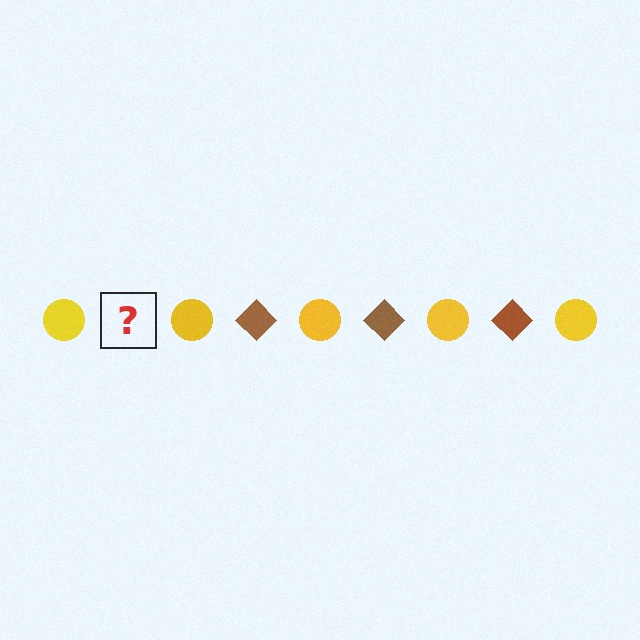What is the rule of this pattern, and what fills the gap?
The rule is that the pattern alternates between yellow circle and brown diamond. The gap should be filled with a brown diamond.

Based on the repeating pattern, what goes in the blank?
The blank should be a brown diamond.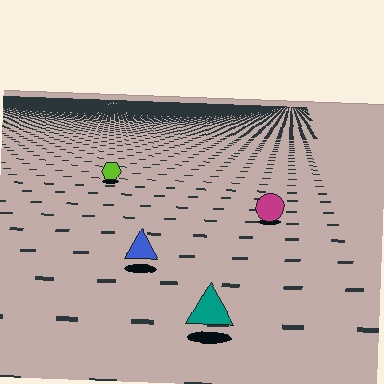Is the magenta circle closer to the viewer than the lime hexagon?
Yes. The magenta circle is closer — you can tell from the texture gradient: the ground texture is coarser near it.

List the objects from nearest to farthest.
From nearest to farthest: the teal triangle, the blue triangle, the magenta circle, the lime hexagon.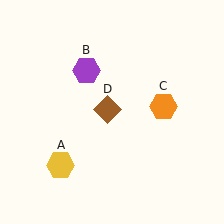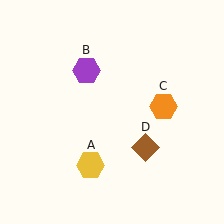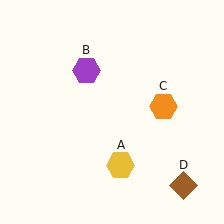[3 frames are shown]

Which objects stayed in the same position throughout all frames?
Purple hexagon (object B) and orange hexagon (object C) remained stationary.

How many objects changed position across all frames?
2 objects changed position: yellow hexagon (object A), brown diamond (object D).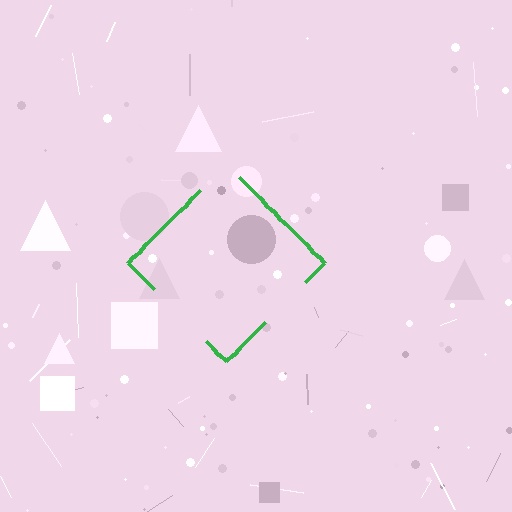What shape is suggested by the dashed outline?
The dashed outline suggests a diamond.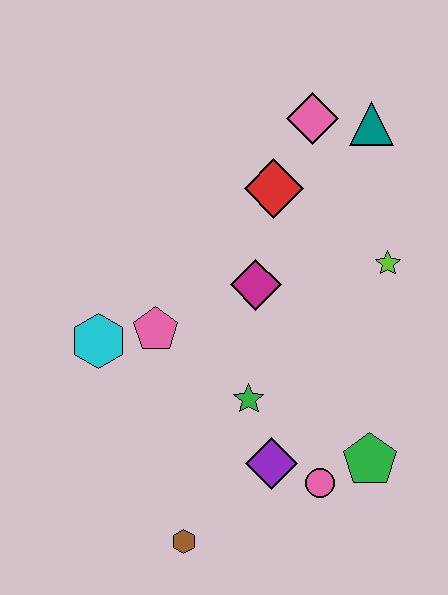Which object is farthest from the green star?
The teal triangle is farthest from the green star.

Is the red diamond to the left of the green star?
No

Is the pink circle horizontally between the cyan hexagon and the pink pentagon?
No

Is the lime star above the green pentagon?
Yes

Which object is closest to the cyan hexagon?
The pink pentagon is closest to the cyan hexagon.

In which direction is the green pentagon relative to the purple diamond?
The green pentagon is to the right of the purple diamond.